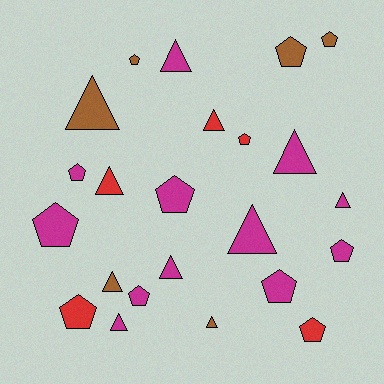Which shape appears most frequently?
Pentagon, with 12 objects.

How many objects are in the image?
There are 23 objects.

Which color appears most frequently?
Magenta, with 12 objects.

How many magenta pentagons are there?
There are 6 magenta pentagons.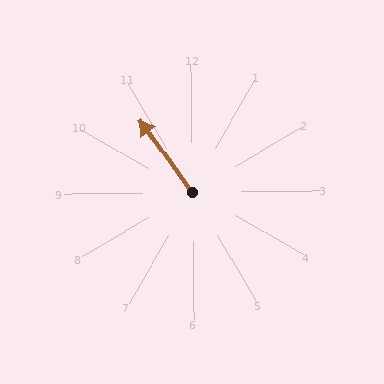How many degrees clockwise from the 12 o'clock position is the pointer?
Approximately 325 degrees.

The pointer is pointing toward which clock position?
Roughly 11 o'clock.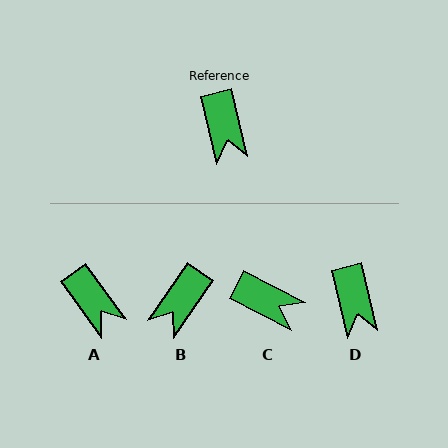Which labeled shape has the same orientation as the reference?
D.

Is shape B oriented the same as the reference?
No, it is off by about 47 degrees.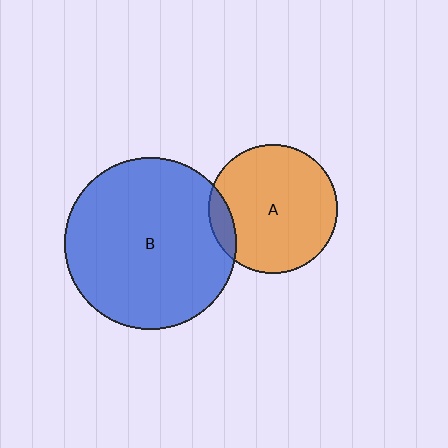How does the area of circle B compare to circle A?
Approximately 1.8 times.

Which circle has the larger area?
Circle B (blue).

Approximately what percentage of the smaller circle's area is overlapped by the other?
Approximately 10%.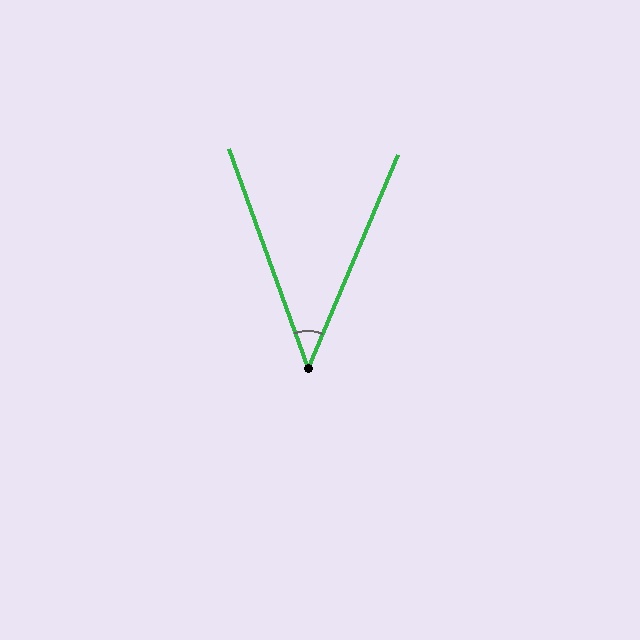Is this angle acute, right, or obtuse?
It is acute.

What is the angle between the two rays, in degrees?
Approximately 43 degrees.